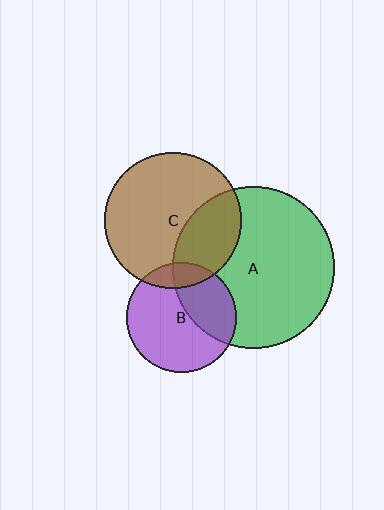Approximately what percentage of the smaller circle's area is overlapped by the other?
Approximately 15%.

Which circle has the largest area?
Circle A (green).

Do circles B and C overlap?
Yes.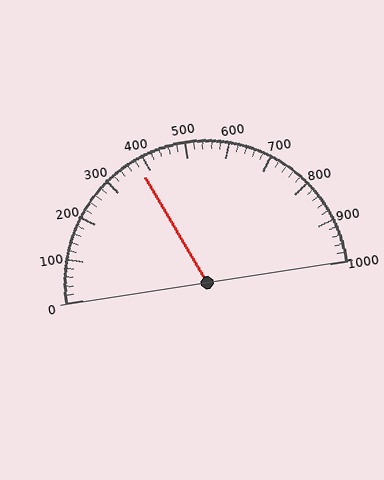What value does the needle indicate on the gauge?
The needle indicates approximately 380.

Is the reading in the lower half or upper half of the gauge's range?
The reading is in the lower half of the range (0 to 1000).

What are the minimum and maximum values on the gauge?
The gauge ranges from 0 to 1000.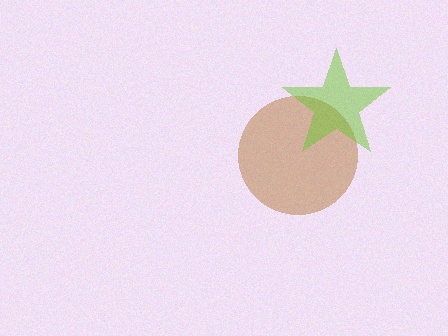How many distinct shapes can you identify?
There are 2 distinct shapes: a brown circle, a lime star.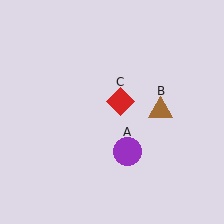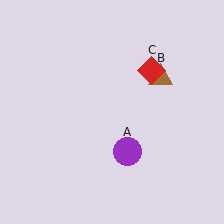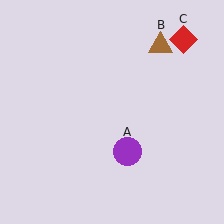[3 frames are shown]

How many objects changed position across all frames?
2 objects changed position: brown triangle (object B), red diamond (object C).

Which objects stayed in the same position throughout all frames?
Purple circle (object A) remained stationary.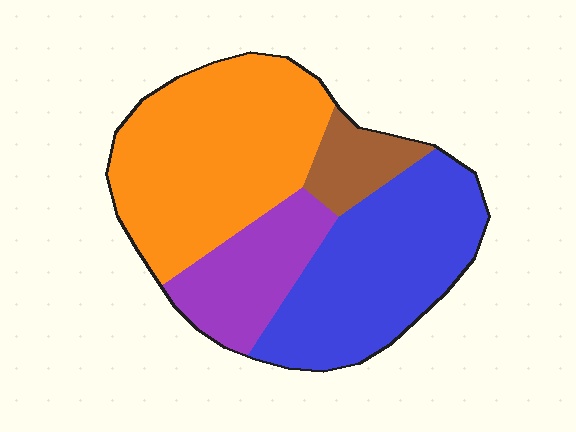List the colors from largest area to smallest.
From largest to smallest: orange, blue, purple, brown.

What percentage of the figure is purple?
Purple covers 17% of the figure.